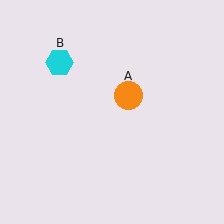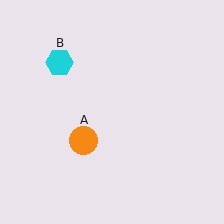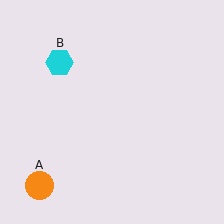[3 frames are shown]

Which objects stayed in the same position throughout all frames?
Cyan hexagon (object B) remained stationary.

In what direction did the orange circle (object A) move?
The orange circle (object A) moved down and to the left.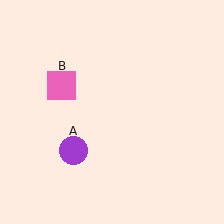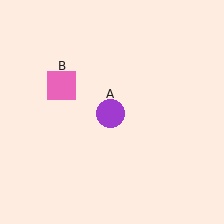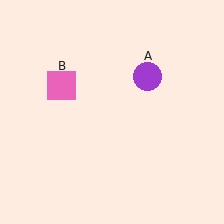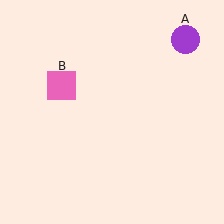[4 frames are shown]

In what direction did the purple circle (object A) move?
The purple circle (object A) moved up and to the right.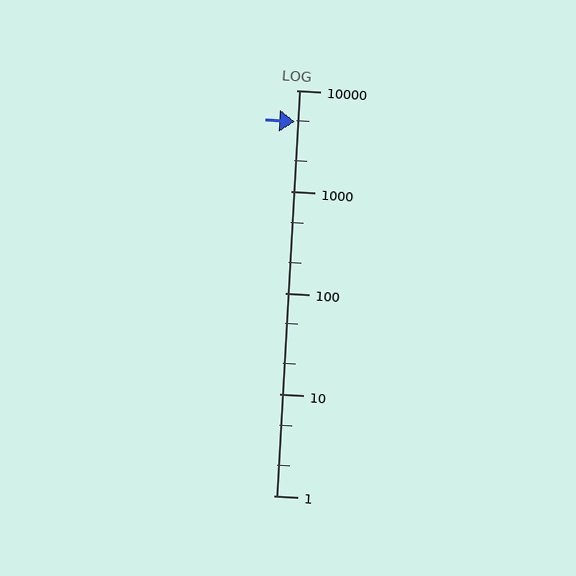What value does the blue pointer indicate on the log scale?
The pointer indicates approximately 4900.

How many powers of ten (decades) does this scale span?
The scale spans 4 decades, from 1 to 10000.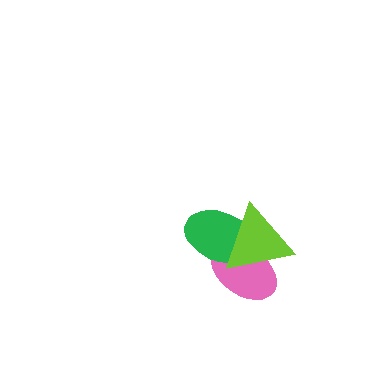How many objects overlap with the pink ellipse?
2 objects overlap with the pink ellipse.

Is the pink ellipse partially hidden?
Yes, it is partially covered by another shape.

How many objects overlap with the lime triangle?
2 objects overlap with the lime triangle.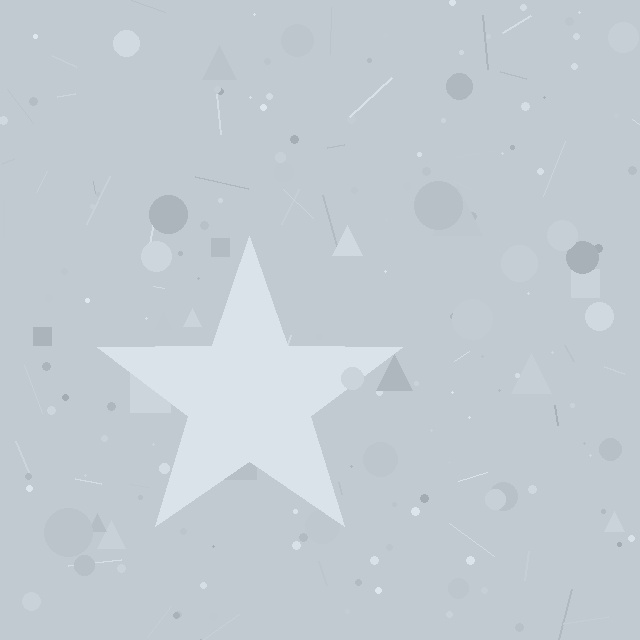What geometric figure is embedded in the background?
A star is embedded in the background.